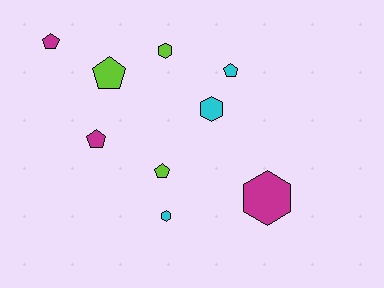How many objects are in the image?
There are 9 objects.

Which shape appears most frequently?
Pentagon, with 5 objects.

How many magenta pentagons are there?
There are 2 magenta pentagons.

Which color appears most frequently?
Cyan, with 3 objects.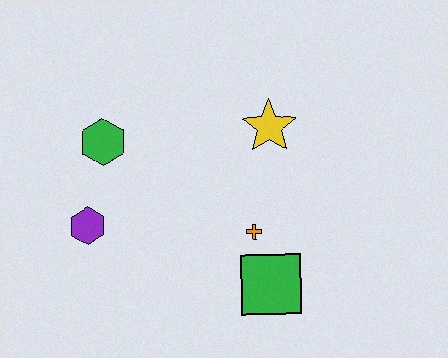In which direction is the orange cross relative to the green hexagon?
The orange cross is to the right of the green hexagon.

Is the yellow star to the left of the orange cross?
No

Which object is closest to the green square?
The orange cross is closest to the green square.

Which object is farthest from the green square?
The green hexagon is farthest from the green square.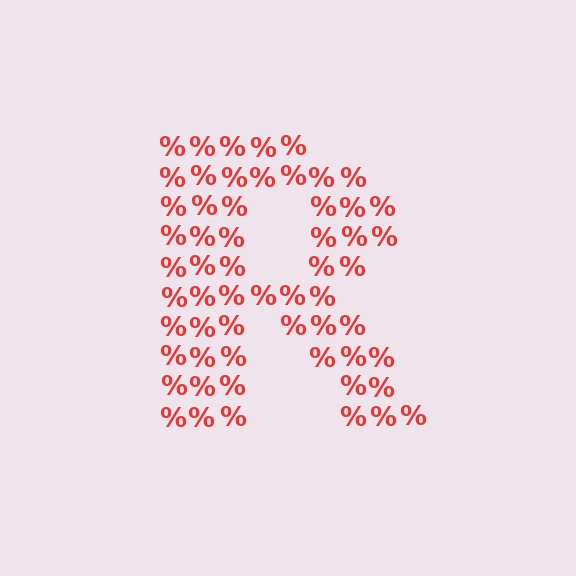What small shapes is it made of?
It is made of small percent signs.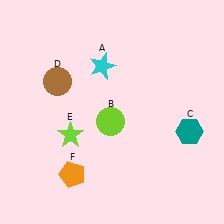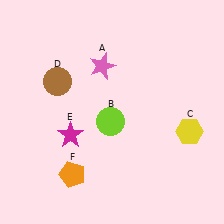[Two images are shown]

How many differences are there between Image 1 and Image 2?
There are 3 differences between the two images.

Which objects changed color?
A changed from cyan to pink. C changed from teal to yellow. E changed from lime to magenta.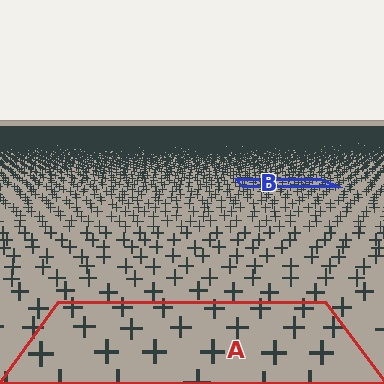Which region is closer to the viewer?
Region A is closer. The texture elements there are larger and more spread out.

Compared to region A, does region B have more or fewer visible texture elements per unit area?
Region B has more texture elements per unit area — they are packed more densely because it is farther away.